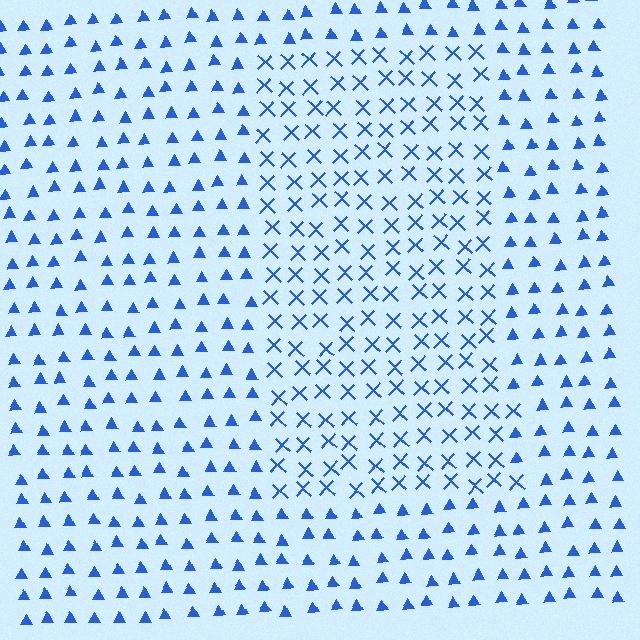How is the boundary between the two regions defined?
The boundary is defined by a change in element shape: X marks inside vs. triangles outside. All elements share the same color and spacing.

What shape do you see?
I see a rectangle.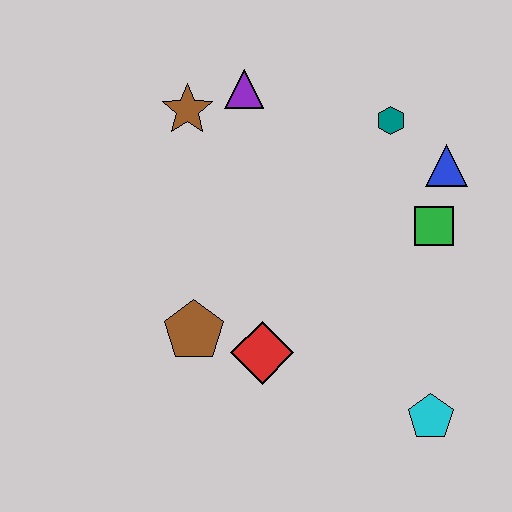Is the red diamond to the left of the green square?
Yes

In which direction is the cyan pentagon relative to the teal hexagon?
The cyan pentagon is below the teal hexagon.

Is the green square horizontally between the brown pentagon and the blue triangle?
Yes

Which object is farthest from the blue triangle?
The brown pentagon is farthest from the blue triangle.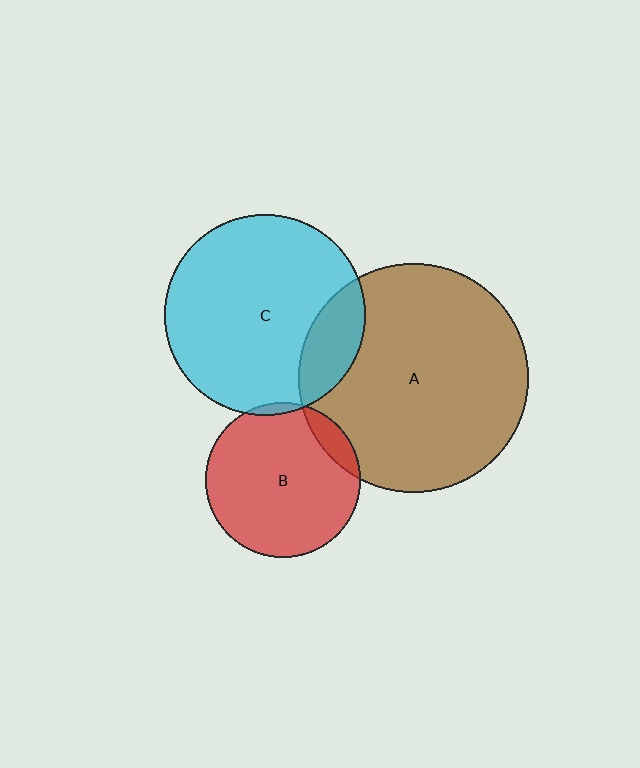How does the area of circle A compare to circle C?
Approximately 1.3 times.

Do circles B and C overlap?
Yes.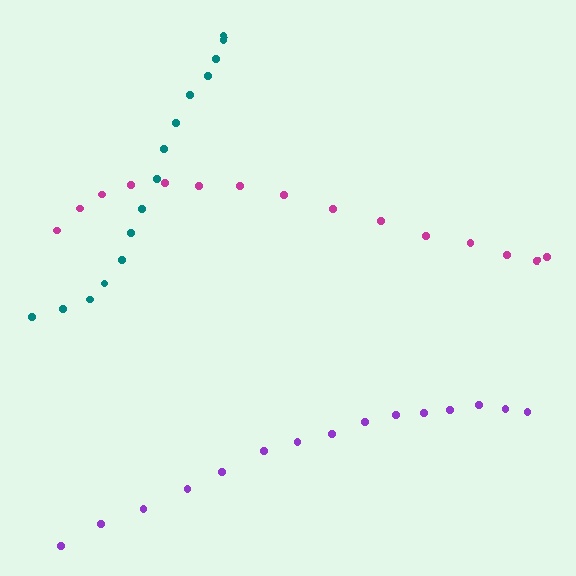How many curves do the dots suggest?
There are 3 distinct paths.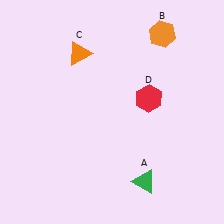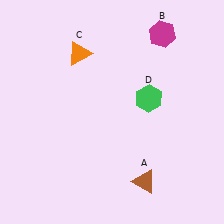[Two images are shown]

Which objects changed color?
A changed from green to brown. B changed from orange to magenta. D changed from red to green.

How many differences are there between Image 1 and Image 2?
There are 3 differences between the two images.